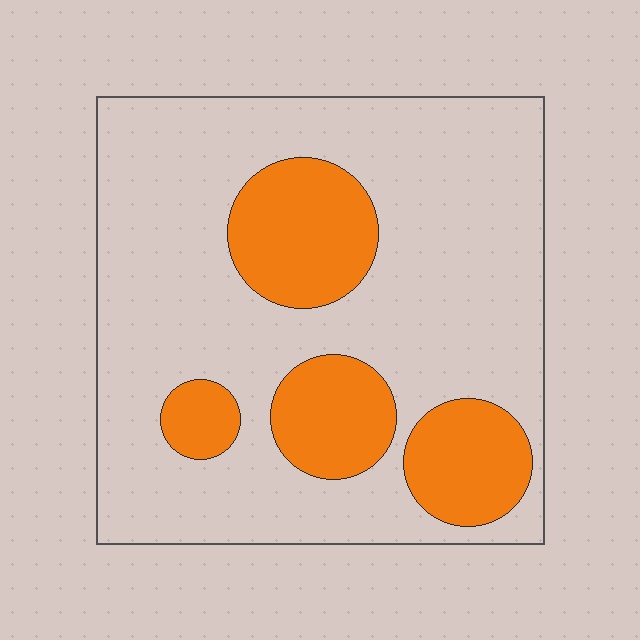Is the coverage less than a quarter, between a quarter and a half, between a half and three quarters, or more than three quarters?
Less than a quarter.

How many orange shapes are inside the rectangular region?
4.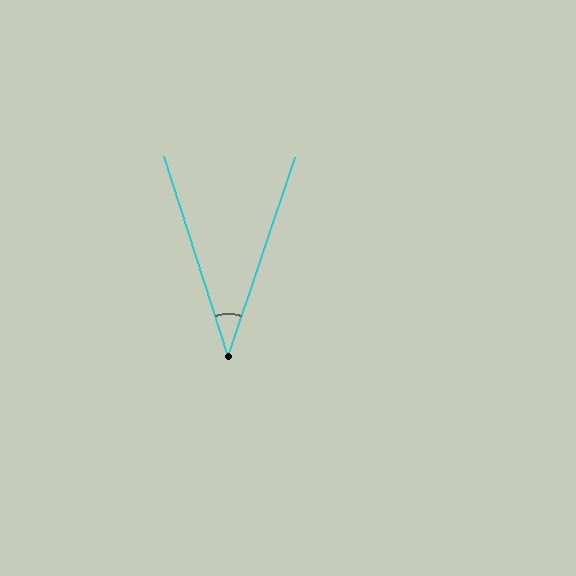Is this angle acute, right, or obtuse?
It is acute.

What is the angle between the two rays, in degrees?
Approximately 37 degrees.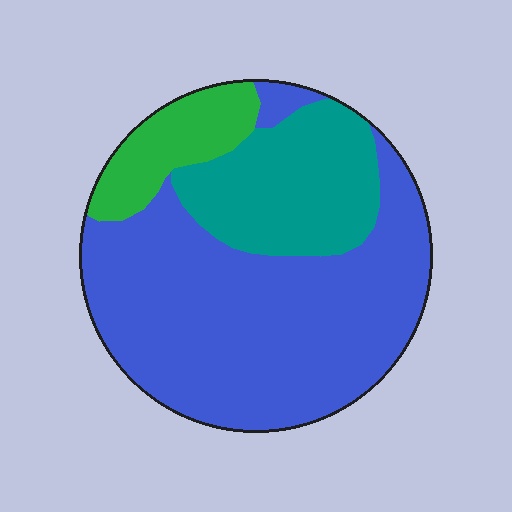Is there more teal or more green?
Teal.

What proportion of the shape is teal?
Teal covers 24% of the shape.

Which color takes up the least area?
Green, at roughly 10%.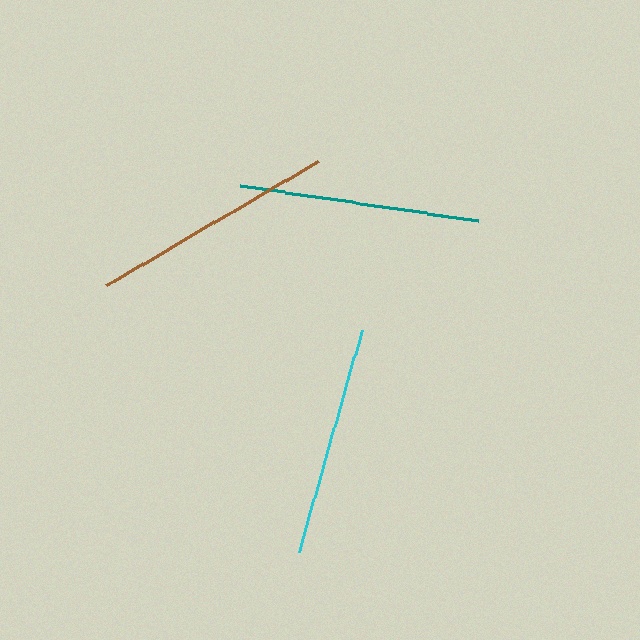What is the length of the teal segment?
The teal segment is approximately 241 pixels long.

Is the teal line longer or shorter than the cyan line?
The teal line is longer than the cyan line.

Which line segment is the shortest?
The cyan line is the shortest at approximately 231 pixels.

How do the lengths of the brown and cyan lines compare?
The brown and cyan lines are approximately the same length.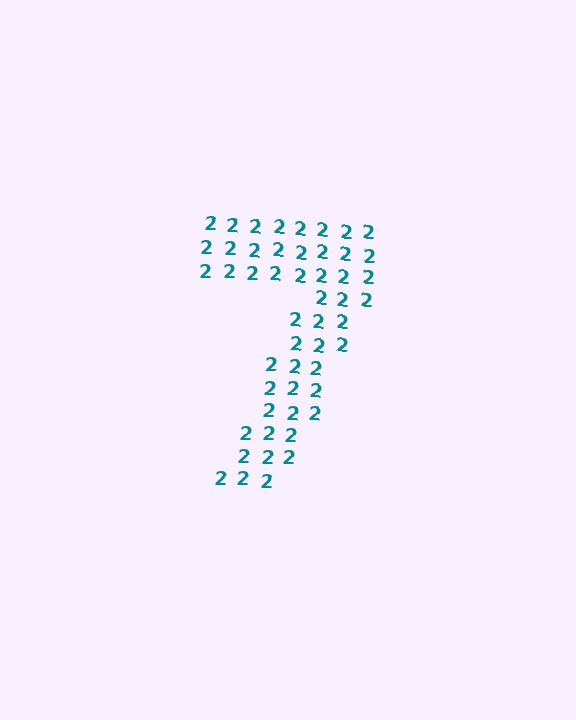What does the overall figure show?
The overall figure shows the digit 7.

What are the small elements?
The small elements are digit 2's.